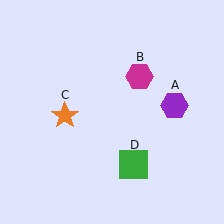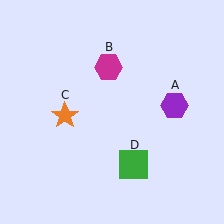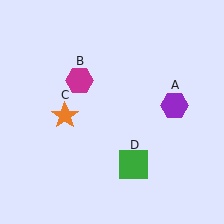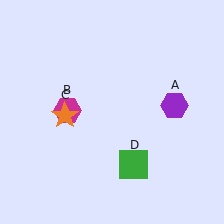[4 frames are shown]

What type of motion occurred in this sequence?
The magenta hexagon (object B) rotated counterclockwise around the center of the scene.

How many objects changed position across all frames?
1 object changed position: magenta hexagon (object B).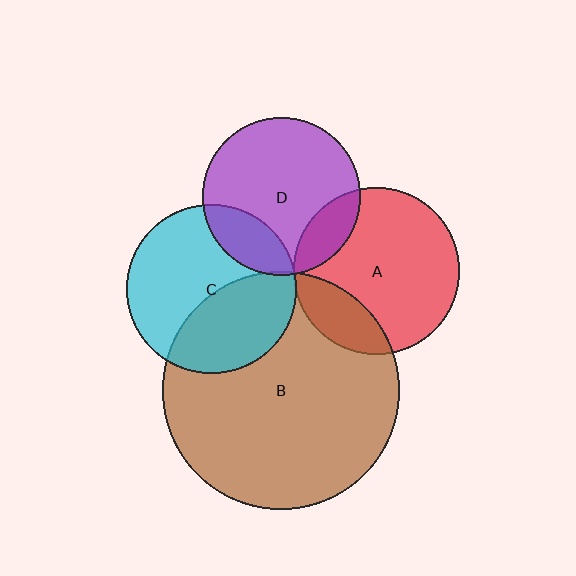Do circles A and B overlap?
Yes.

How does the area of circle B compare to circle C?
Approximately 2.0 times.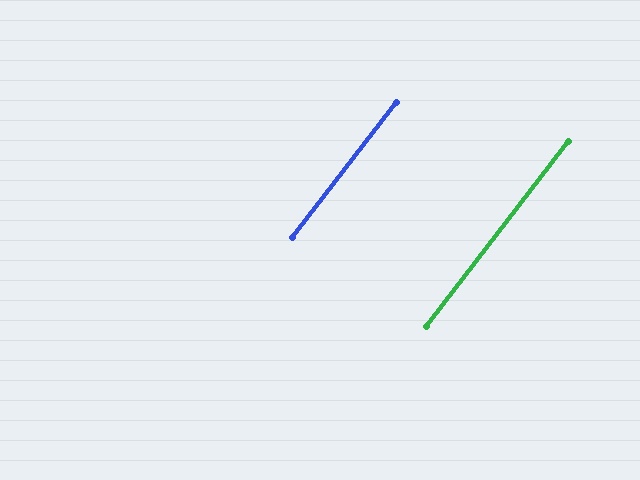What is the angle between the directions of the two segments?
Approximately 0 degrees.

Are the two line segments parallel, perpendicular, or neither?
Parallel — their directions differ by only 0.0°.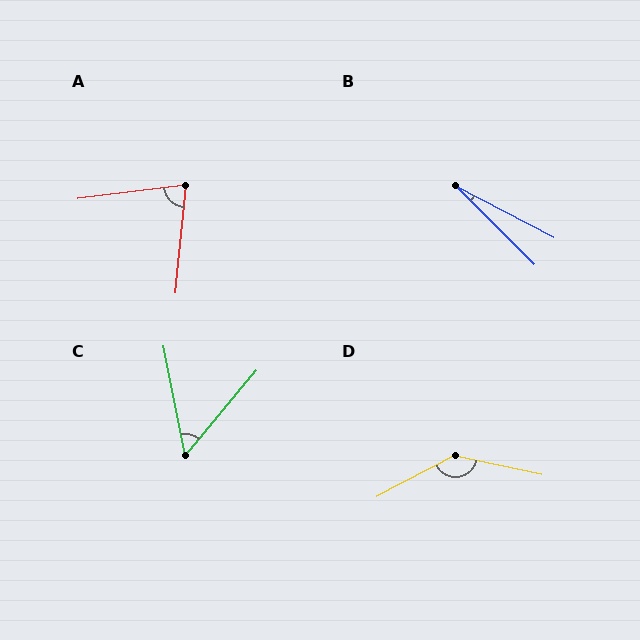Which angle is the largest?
D, at approximately 140 degrees.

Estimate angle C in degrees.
Approximately 51 degrees.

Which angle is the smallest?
B, at approximately 17 degrees.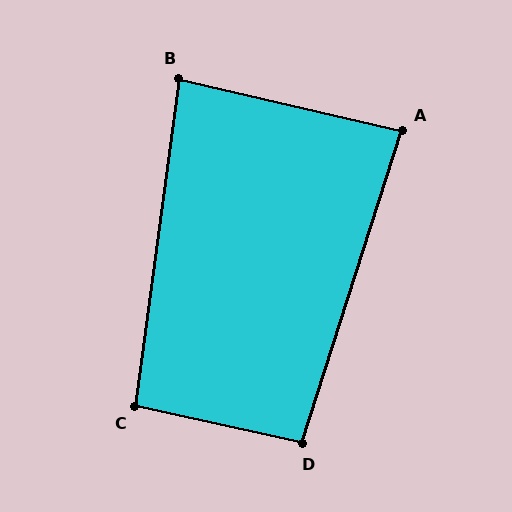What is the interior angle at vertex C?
Approximately 95 degrees (approximately right).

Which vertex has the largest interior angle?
D, at approximately 95 degrees.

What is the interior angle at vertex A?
Approximately 85 degrees (approximately right).